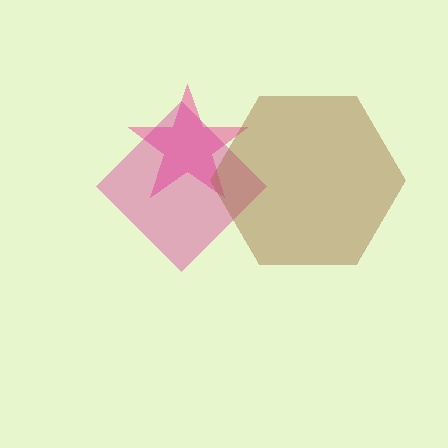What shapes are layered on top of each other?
The layered shapes are: a pink star, a magenta diamond, a brown hexagon.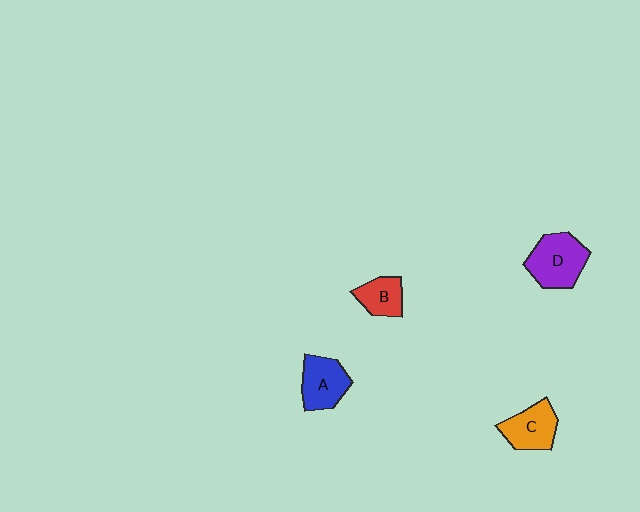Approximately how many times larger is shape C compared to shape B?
Approximately 1.3 times.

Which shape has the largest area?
Shape D (purple).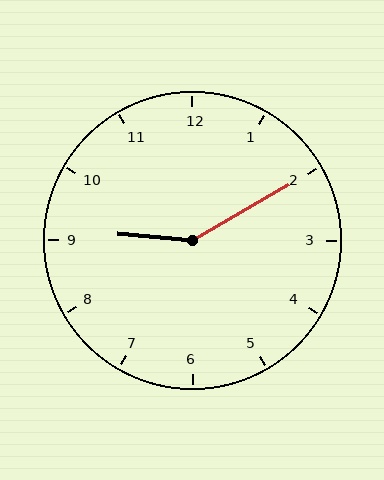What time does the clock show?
9:10.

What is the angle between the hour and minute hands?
Approximately 145 degrees.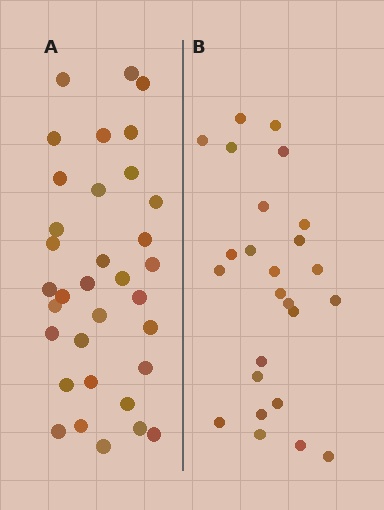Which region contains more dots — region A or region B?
Region A (the left region) has more dots.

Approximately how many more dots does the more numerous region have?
Region A has roughly 8 or so more dots than region B.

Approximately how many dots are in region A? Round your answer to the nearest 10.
About 30 dots. (The exact count is 34, which rounds to 30.)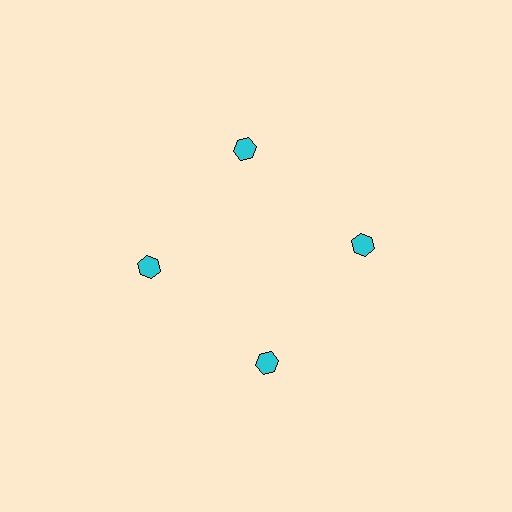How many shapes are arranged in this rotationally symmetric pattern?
There are 4 shapes, arranged in 4 groups of 1.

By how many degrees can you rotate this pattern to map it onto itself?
The pattern maps onto itself every 90 degrees of rotation.